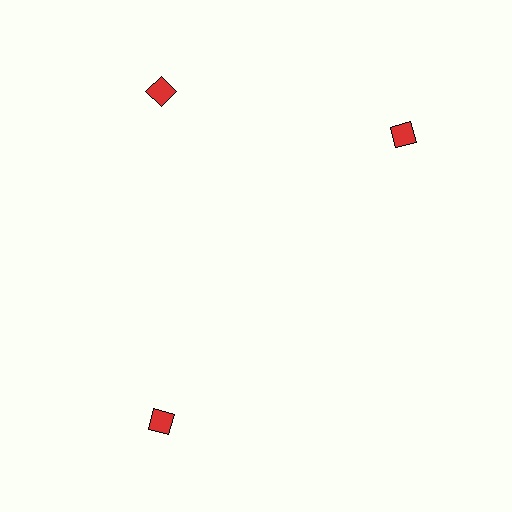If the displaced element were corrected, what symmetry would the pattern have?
It would have 3-fold rotational symmetry — the pattern would map onto itself every 120 degrees.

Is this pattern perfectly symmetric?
No. The 3 red diamonds are arranged in a ring, but one element near the 3 o'clock position is rotated out of alignment along the ring, breaking the 3-fold rotational symmetry.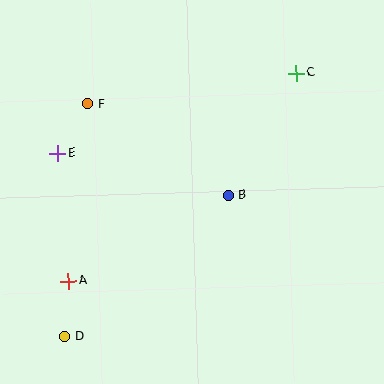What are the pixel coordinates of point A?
Point A is at (68, 281).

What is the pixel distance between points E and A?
The distance between E and A is 128 pixels.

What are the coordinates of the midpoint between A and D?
The midpoint between A and D is at (66, 309).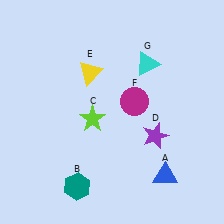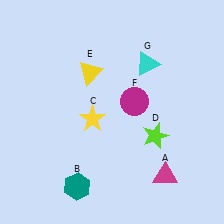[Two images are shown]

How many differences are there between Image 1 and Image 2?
There are 3 differences between the two images.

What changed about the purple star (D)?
In Image 1, D is purple. In Image 2, it changed to lime.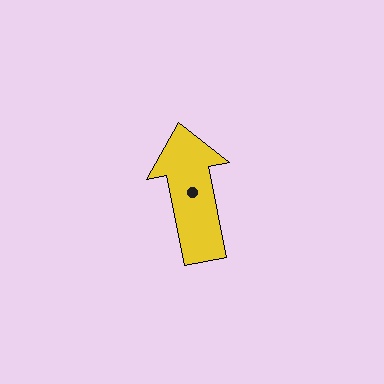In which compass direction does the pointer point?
North.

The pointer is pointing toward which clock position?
Roughly 12 o'clock.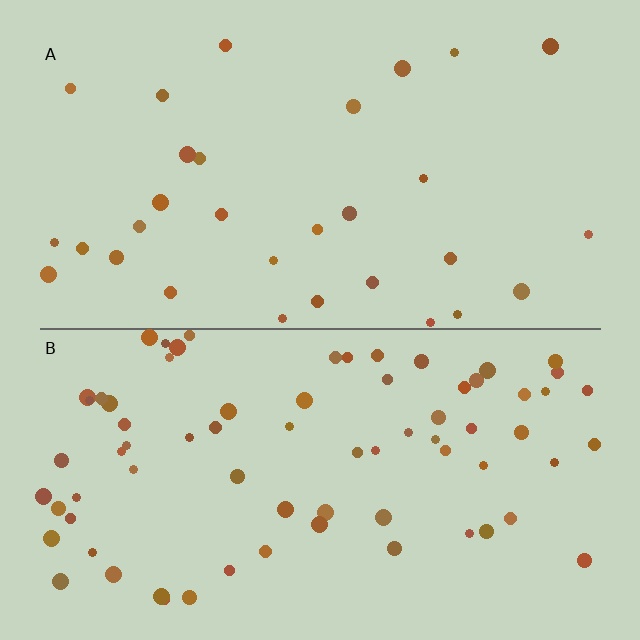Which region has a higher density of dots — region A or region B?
B (the bottom).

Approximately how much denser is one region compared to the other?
Approximately 2.4× — region B over region A.